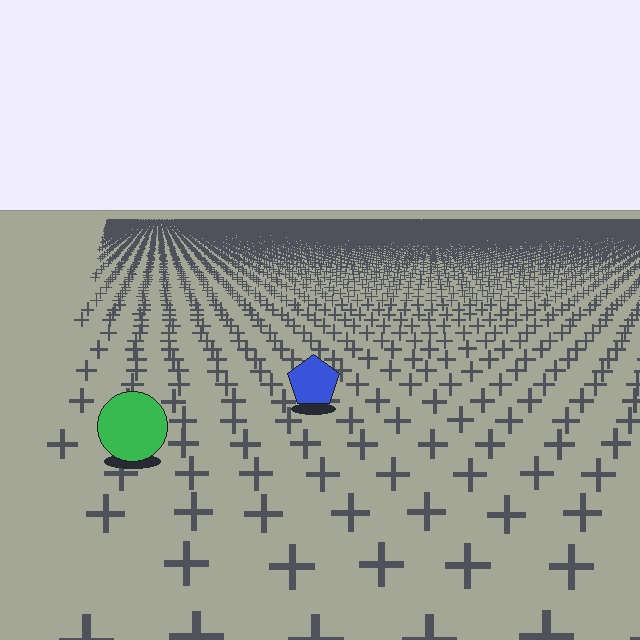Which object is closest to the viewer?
The green circle is closest. The texture marks near it are larger and more spread out.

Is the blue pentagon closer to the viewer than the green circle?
No. The green circle is closer — you can tell from the texture gradient: the ground texture is coarser near it.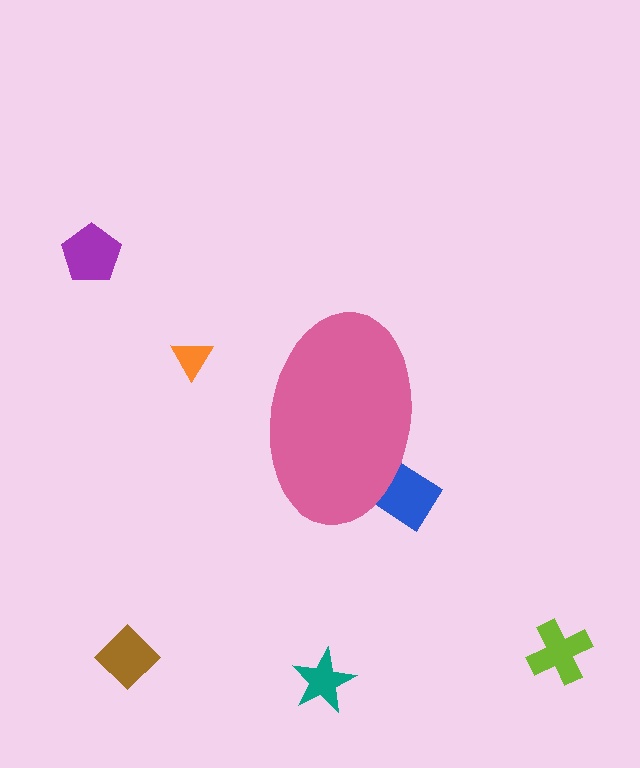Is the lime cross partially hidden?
No, the lime cross is fully visible.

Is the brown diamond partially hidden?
No, the brown diamond is fully visible.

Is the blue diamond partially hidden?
Yes, the blue diamond is partially hidden behind the pink ellipse.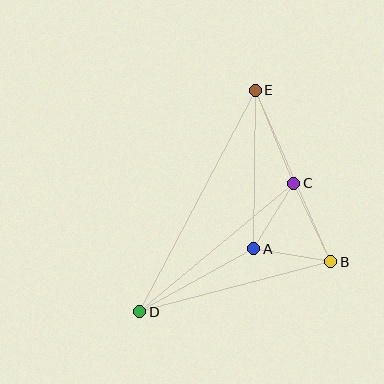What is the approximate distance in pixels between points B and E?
The distance between B and E is approximately 188 pixels.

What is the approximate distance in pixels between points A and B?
The distance between A and B is approximately 78 pixels.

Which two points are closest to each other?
Points A and C are closest to each other.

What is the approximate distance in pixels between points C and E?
The distance between C and E is approximately 101 pixels.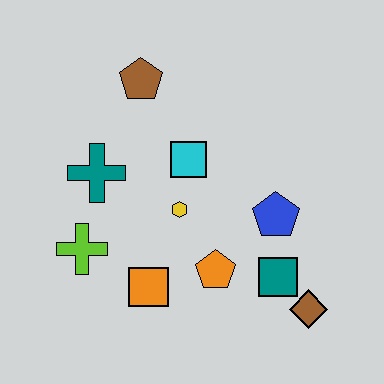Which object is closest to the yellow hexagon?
The cyan square is closest to the yellow hexagon.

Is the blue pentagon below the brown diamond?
No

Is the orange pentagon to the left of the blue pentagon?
Yes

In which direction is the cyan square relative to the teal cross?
The cyan square is to the right of the teal cross.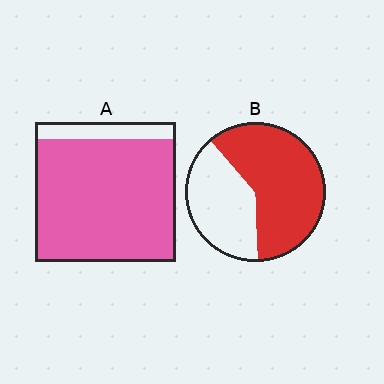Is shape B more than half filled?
Yes.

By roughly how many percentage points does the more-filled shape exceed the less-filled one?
By roughly 25 percentage points (A over B).